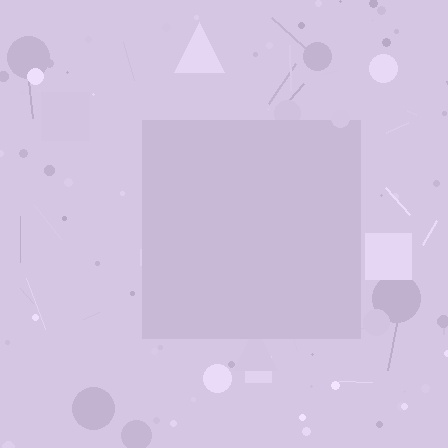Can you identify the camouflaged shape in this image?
The camouflaged shape is a square.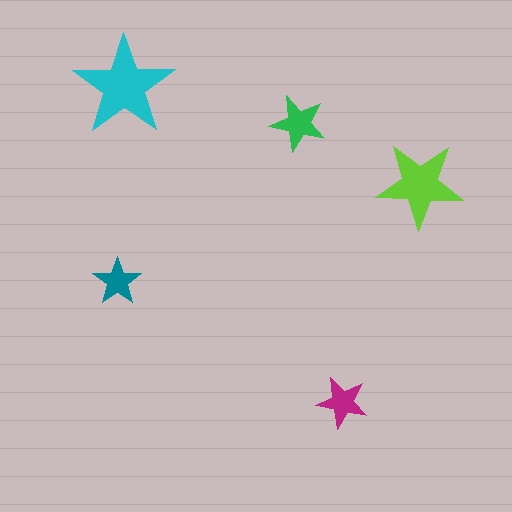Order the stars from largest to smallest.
the cyan one, the lime one, the green one, the magenta one, the teal one.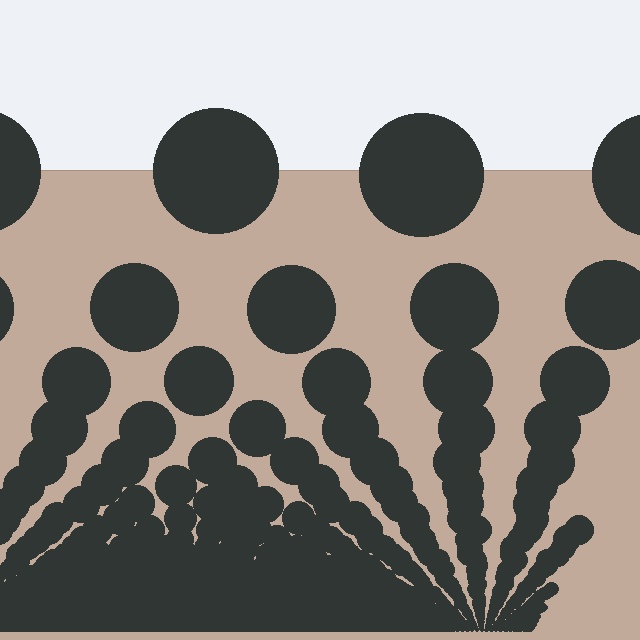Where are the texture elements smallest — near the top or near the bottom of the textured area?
Near the bottom.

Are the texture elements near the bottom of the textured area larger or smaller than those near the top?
Smaller. The gradient is inverted — elements near the bottom are smaller and denser.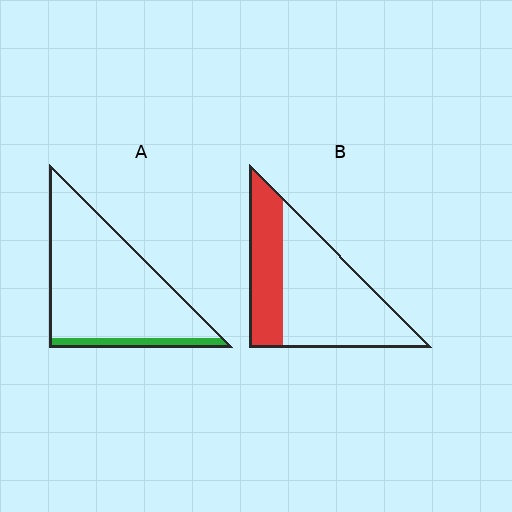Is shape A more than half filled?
No.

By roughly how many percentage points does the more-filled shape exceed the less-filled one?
By roughly 25 percentage points (B over A).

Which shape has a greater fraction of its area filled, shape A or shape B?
Shape B.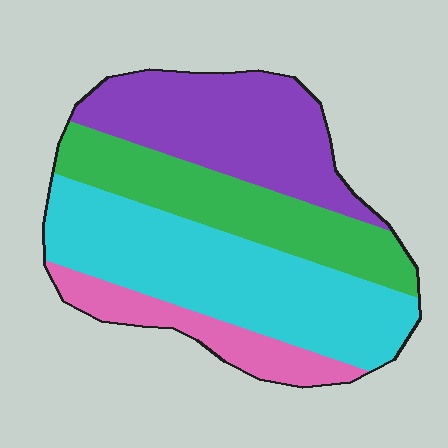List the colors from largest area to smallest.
From largest to smallest: cyan, purple, green, pink.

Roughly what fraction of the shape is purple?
Purple covers around 25% of the shape.